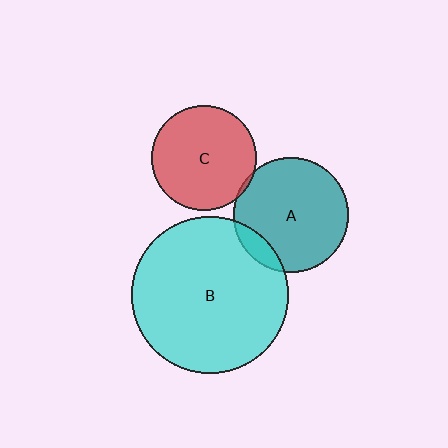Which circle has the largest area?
Circle B (cyan).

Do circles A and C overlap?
Yes.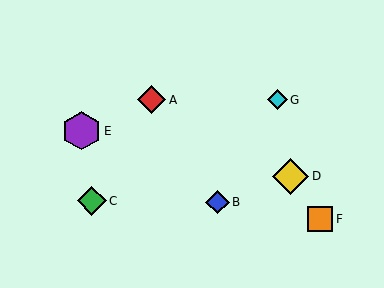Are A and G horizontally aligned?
Yes, both are at y≈100.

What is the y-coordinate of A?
Object A is at y≈100.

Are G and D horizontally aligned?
No, G is at y≈100 and D is at y≈176.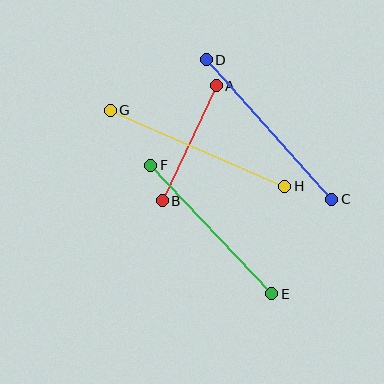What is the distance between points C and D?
The distance is approximately 188 pixels.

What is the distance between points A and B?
The distance is approximately 127 pixels.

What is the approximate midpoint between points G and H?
The midpoint is at approximately (198, 148) pixels.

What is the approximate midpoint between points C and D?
The midpoint is at approximately (269, 130) pixels.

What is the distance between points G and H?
The distance is approximately 190 pixels.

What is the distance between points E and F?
The distance is approximately 177 pixels.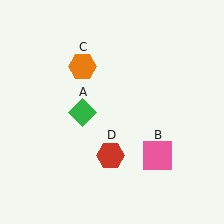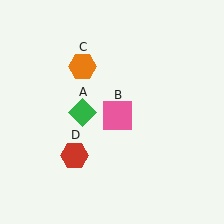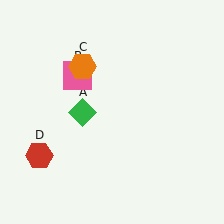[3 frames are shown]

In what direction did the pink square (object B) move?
The pink square (object B) moved up and to the left.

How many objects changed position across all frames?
2 objects changed position: pink square (object B), red hexagon (object D).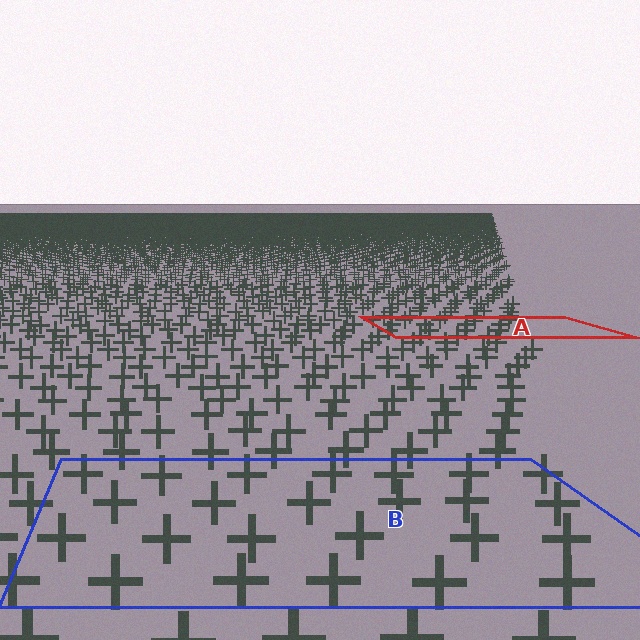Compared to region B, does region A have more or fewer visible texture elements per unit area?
Region A has more texture elements per unit area — they are packed more densely because it is farther away.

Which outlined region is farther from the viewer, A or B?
Region A is farther from the viewer — the texture elements inside it appear smaller and more densely packed.